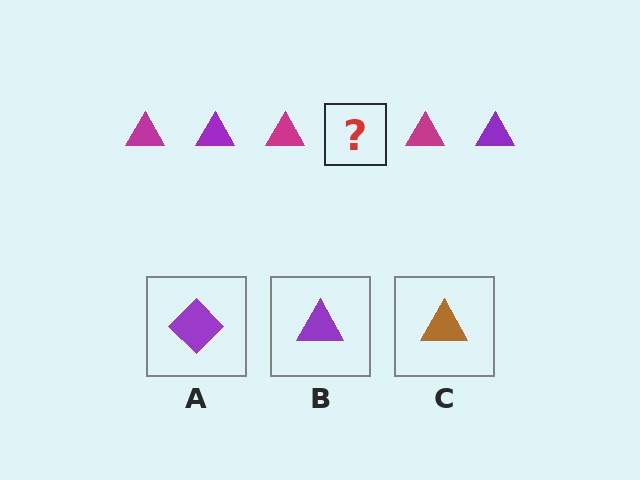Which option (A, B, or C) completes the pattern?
B.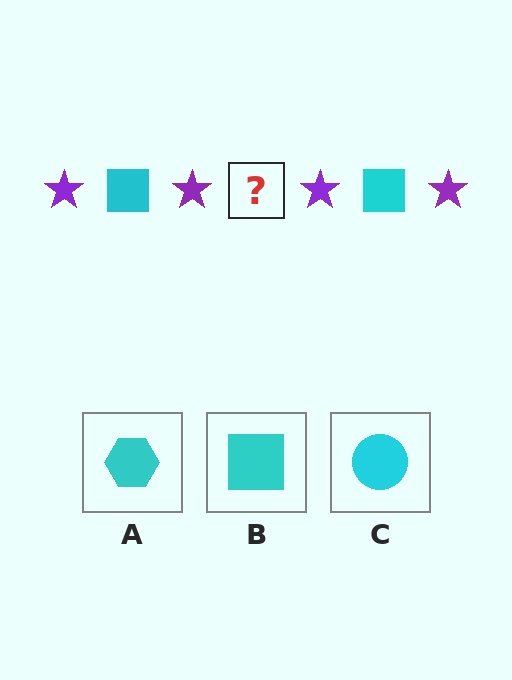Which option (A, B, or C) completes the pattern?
B.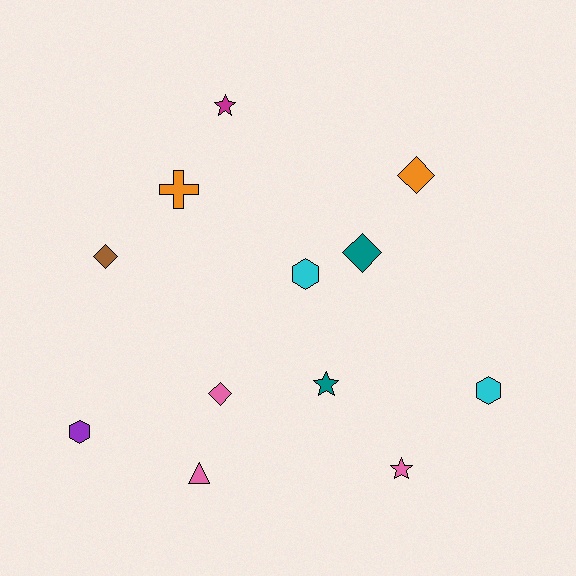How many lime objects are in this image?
There are no lime objects.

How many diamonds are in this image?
There are 4 diamonds.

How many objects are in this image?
There are 12 objects.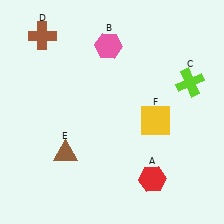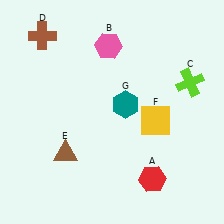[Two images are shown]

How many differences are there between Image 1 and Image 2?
There is 1 difference between the two images.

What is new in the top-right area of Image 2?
A teal hexagon (G) was added in the top-right area of Image 2.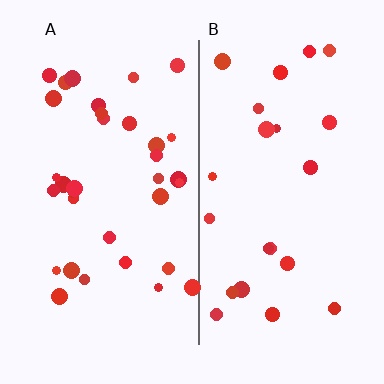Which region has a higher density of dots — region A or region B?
A (the left).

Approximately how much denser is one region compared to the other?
Approximately 1.6× — region A over region B.